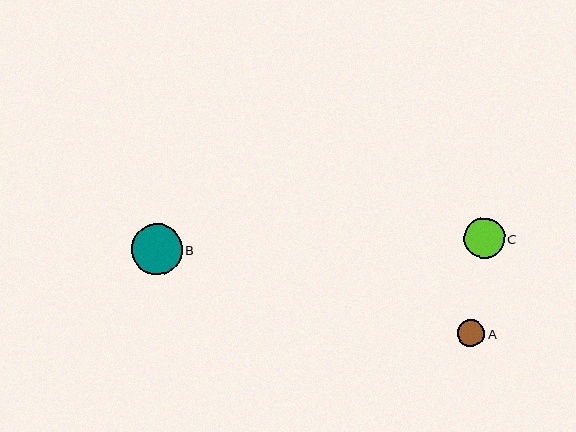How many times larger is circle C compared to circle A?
Circle C is approximately 1.5 times the size of circle A.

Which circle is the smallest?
Circle A is the smallest with a size of approximately 27 pixels.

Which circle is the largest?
Circle B is the largest with a size of approximately 51 pixels.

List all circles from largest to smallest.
From largest to smallest: B, C, A.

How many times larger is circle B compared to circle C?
Circle B is approximately 1.3 times the size of circle C.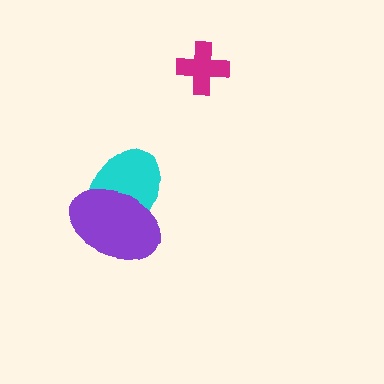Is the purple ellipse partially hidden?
No, no other shape covers it.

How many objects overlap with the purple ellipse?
1 object overlaps with the purple ellipse.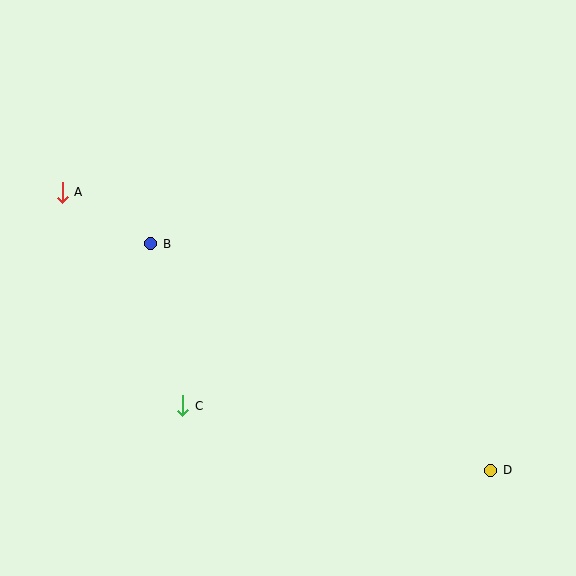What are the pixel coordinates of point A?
Point A is at (62, 192).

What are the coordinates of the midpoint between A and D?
The midpoint between A and D is at (276, 331).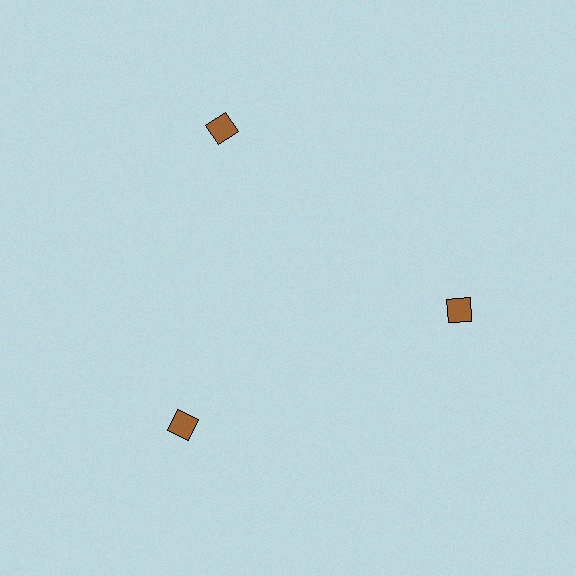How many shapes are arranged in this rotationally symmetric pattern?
There are 3 shapes, arranged in 3 groups of 1.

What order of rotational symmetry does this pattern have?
This pattern has 3-fold rotational symmetry.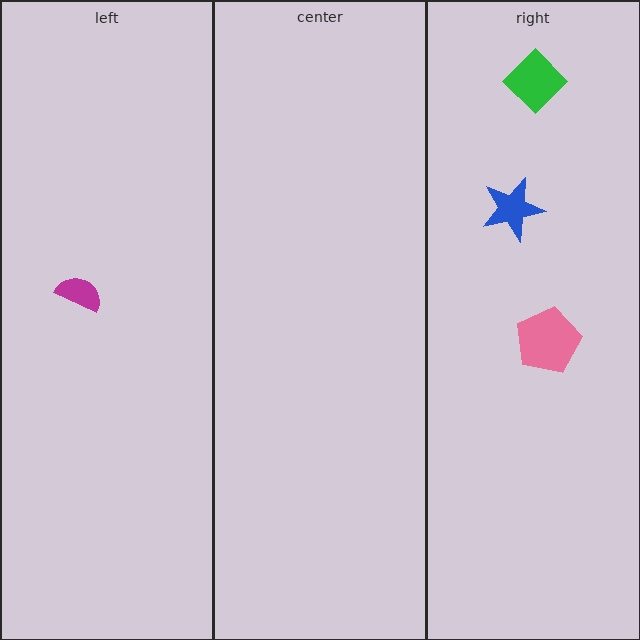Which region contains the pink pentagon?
The right region.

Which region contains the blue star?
The right region.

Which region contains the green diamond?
The right region.